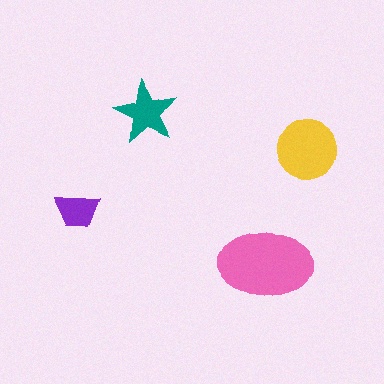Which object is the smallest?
The purple trapezoid.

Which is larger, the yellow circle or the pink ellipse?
The pink ellipse.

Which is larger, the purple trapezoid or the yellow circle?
The yellow circle.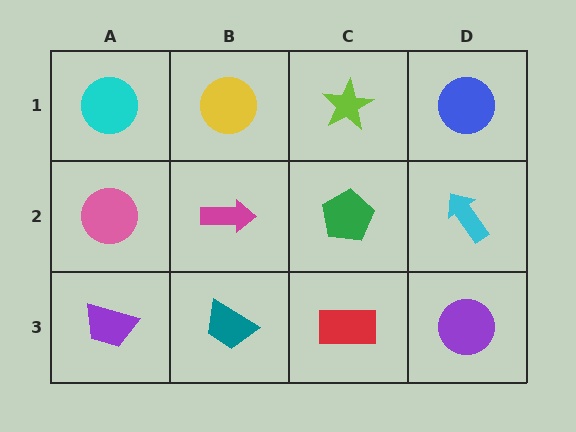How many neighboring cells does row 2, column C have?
4.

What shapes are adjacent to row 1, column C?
A green pentagon (row 2, column C), a yellow circle (row 1, column B), a blue circle (row 1, column D).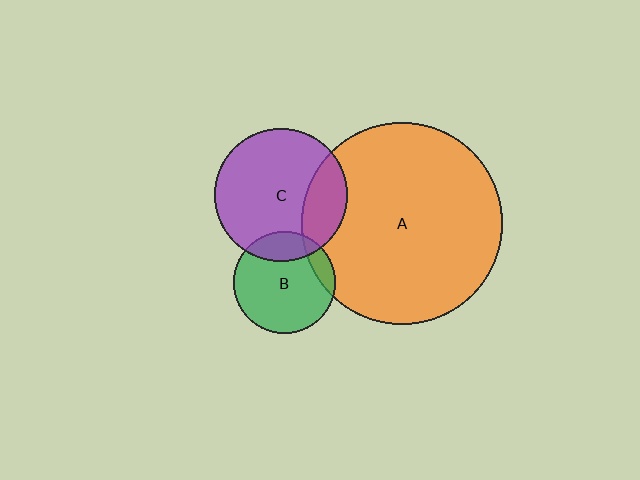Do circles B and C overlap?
Yes.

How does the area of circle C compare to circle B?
Approximately 1.7 times.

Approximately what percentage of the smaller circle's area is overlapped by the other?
Approximately 20%.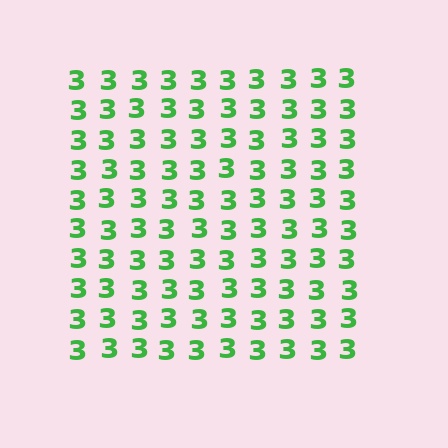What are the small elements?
The small elements are digit 3's.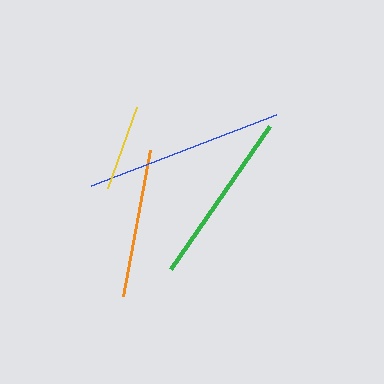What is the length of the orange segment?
The orange segment is approximately 148 pixels long.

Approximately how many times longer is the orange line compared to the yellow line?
The orange line is approximately 1.7 times the length of the yellow line.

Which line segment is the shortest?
The yellow line is the shortest at approximately 87 pixels.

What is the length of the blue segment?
The blue segment is approximately 198 pixels long.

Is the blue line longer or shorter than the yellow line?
The blue line is longer than the yellow line.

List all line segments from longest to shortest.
From longest to shortest: blue, green, orange, yellow.